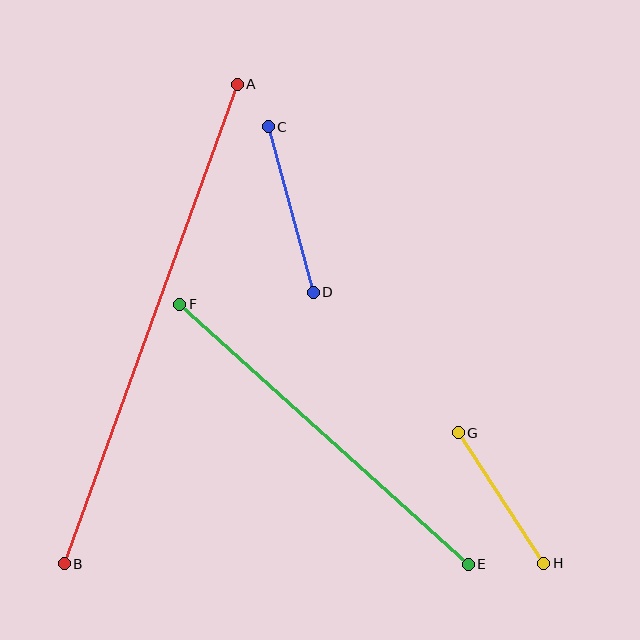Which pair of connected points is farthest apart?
Points A and B are farthest apart.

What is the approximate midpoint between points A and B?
The midpoint is at approximately (151, 324) pixels.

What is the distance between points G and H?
The distance is approximately 156 pixels.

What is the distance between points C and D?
The distance is approximately 172 pixels.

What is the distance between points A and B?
The distance is approximately 510 pixels.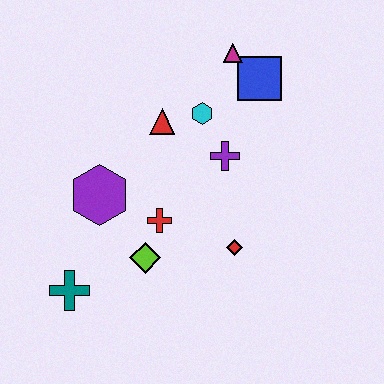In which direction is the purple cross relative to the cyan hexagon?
The purple cross is below the cyan hexagon.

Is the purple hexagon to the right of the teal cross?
Yes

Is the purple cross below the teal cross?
No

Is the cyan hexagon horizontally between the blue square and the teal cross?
Yes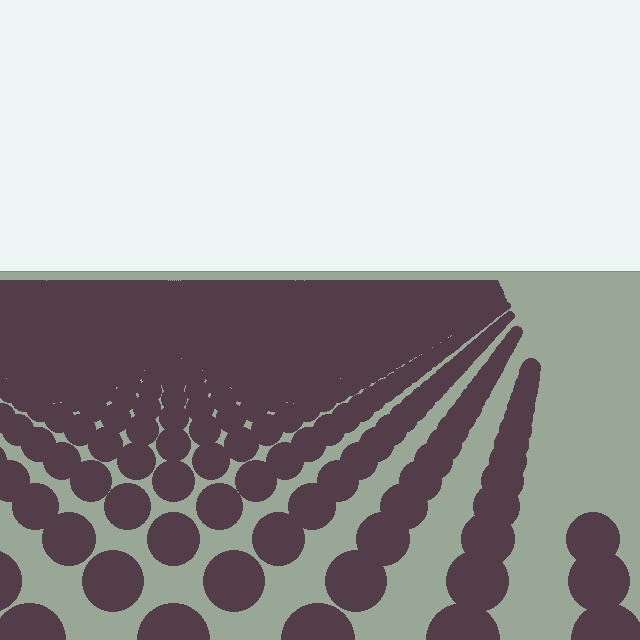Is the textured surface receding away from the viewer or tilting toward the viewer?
The surface is receding away from the viewer. Texture elements get smaller and denser toward the top.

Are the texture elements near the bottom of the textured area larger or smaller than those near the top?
Larger. Near the bottom, elements are closer to the viewer and appear at a bigger on-screen size.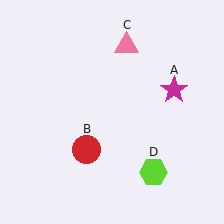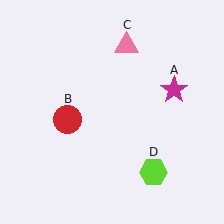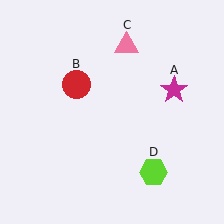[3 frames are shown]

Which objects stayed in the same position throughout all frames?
Magenta star (object A) and pink triangle (object C) and lime hexagon (object D) remained stationary.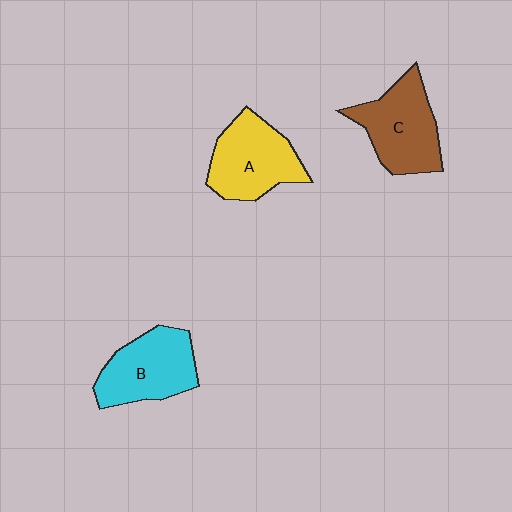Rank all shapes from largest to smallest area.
From largest to smallest: C (brown), A (yellow), B (cyan).